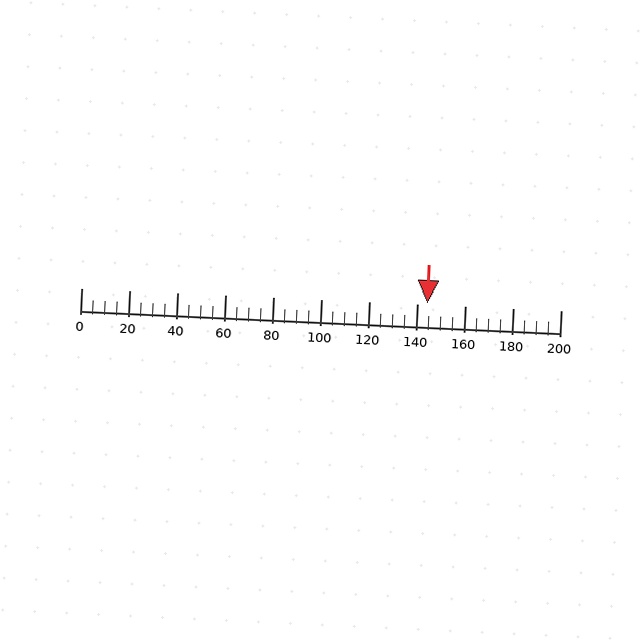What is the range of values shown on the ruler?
The ruler shows values from 0 to 200.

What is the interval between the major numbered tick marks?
The major tick marks are spaced 20 units apart.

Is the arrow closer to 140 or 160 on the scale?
The arrow is closer to 140.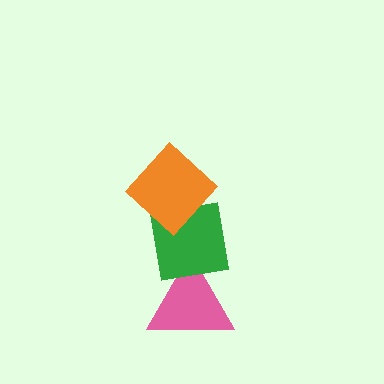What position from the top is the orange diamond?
The orange diamond is 1st from the top.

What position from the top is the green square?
The green square is 2nd from the top.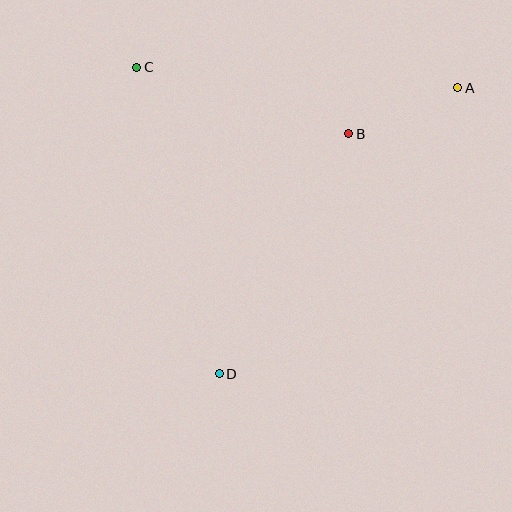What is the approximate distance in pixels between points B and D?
The distance between B and D is approximately 273 pixels.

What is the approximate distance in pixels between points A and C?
The distance between A and C is approximately 322 pixels.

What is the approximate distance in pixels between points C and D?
The distance between C and D is approximately 318 pixels.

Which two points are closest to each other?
Points A and B are closest to each other.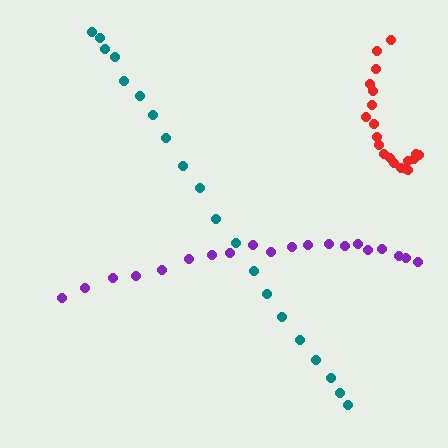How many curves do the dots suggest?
There are 3 distinct paths.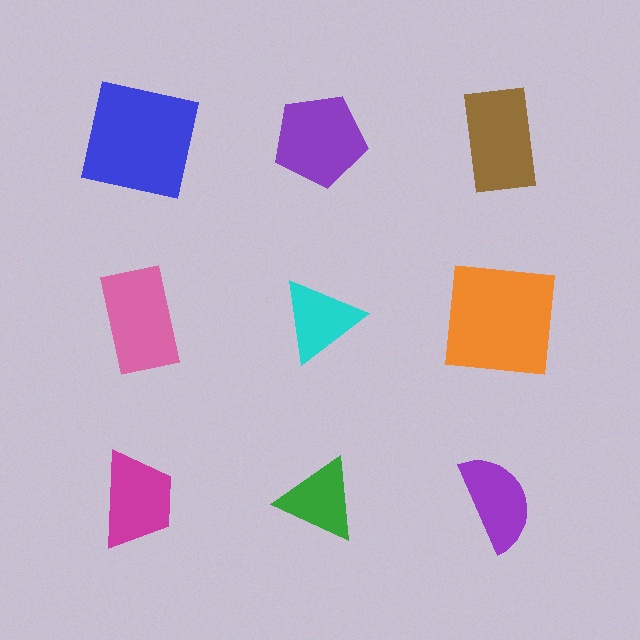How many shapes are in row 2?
3 shapes.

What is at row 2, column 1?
A pink rectangle.